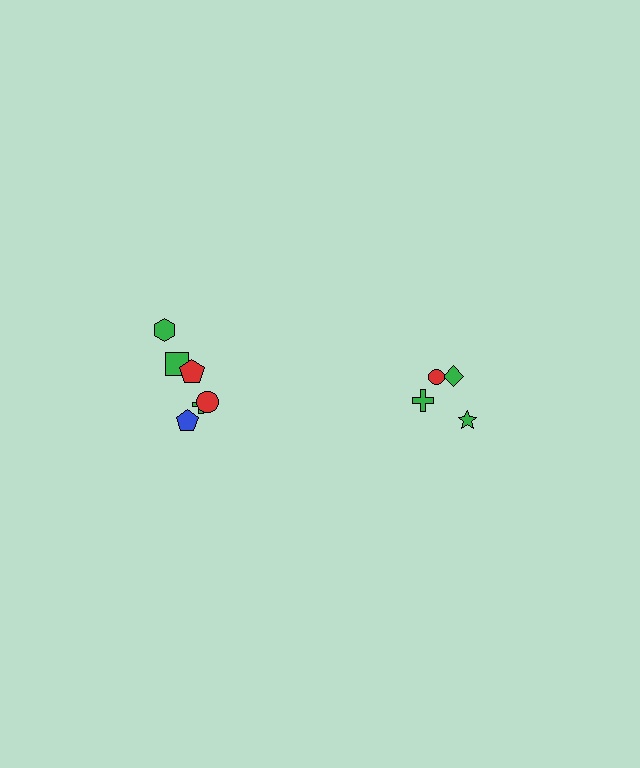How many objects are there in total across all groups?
There are 10 objects.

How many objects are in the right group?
There are 4 objects.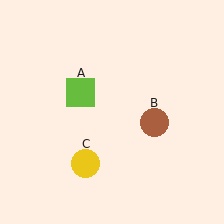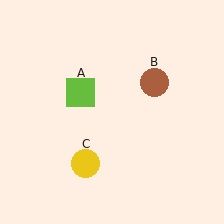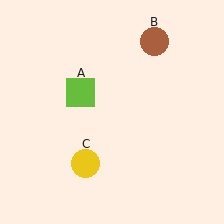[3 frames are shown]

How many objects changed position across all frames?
1 object changed position: brown circle (object B).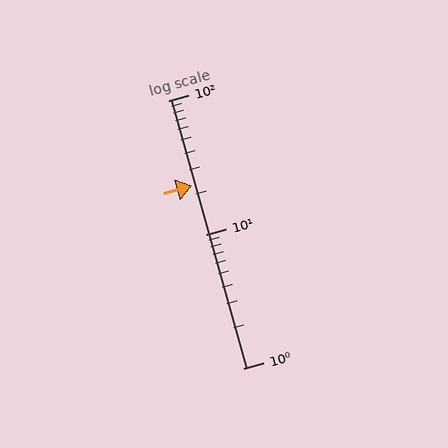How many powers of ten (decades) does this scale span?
The scale spans 2 decades, from 1 to 100.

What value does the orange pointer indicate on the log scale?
The pointer indicates approximately 23.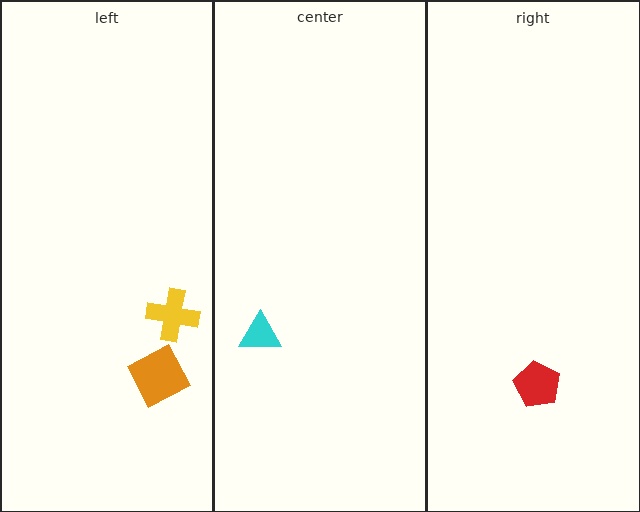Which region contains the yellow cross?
The left region.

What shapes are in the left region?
The orange square, the yellow cross.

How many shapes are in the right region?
1.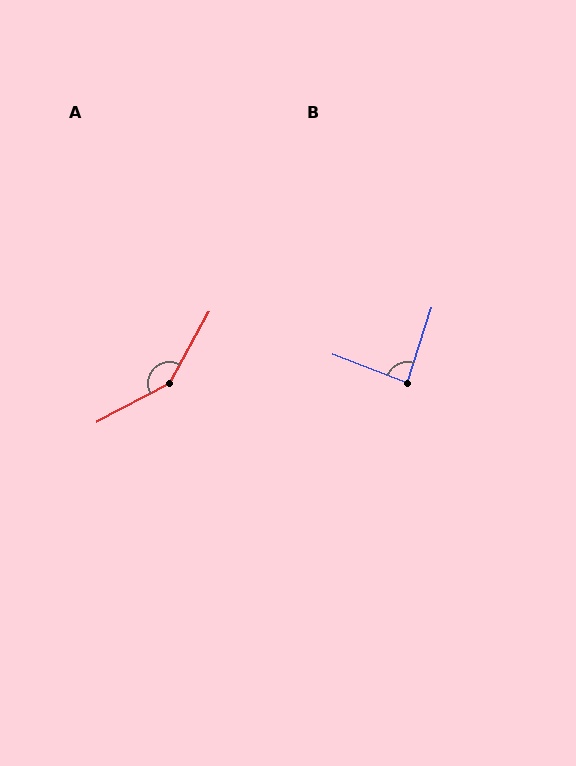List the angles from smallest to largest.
B (87°), A (147°).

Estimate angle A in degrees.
Approximately 147 degrees.